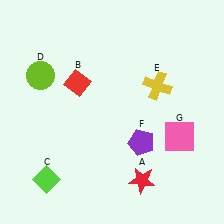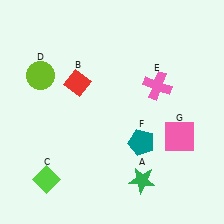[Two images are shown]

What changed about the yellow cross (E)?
In Image 1, E is yellow. In Image 2, it changed to pink.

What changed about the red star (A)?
In Image 1, A is red. In Image 2, it changed to green.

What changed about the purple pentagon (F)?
In Image 1, F is purple. In Image 2, it changed to teal.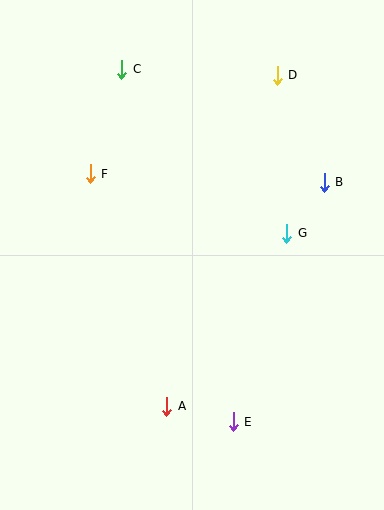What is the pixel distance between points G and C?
The distance between G and C is 233 pixels.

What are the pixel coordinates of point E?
Point E is at (233, 422).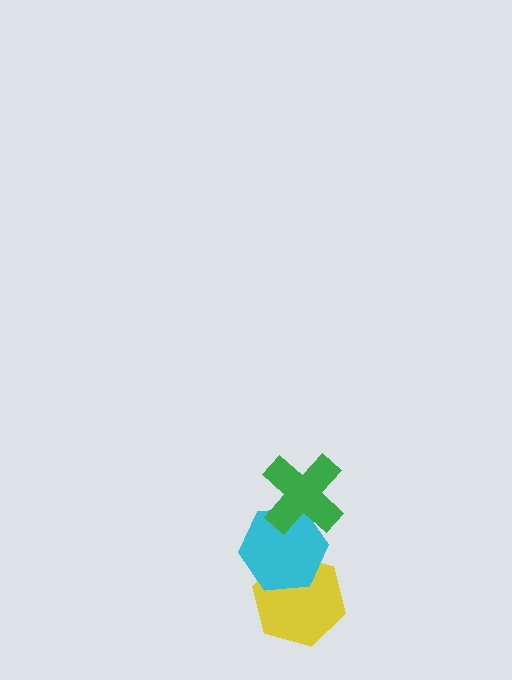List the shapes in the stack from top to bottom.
From top to bottom: the green cross, the cyan hexagon, the yellow hexagon.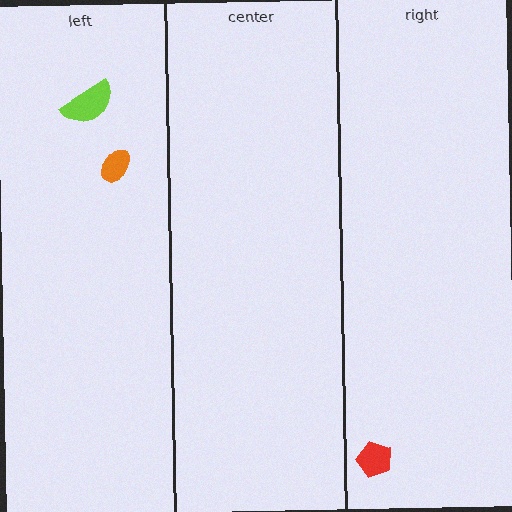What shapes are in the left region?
The lime semicircle, the orange ellipse.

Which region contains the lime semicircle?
The left region.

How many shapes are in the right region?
1.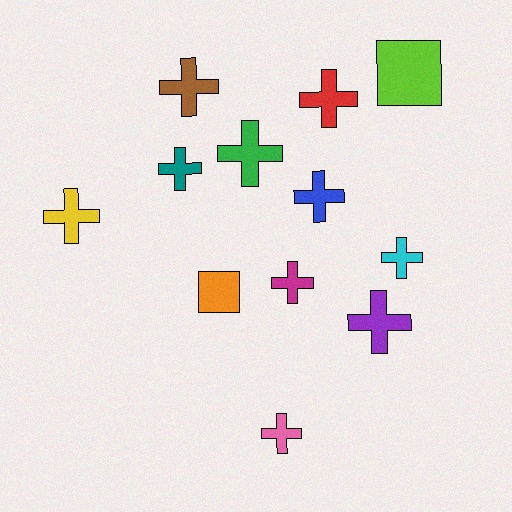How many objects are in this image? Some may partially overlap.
There are 12 objects.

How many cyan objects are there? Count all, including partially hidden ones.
There is 1 cyan object.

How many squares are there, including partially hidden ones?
There are 2 squares.